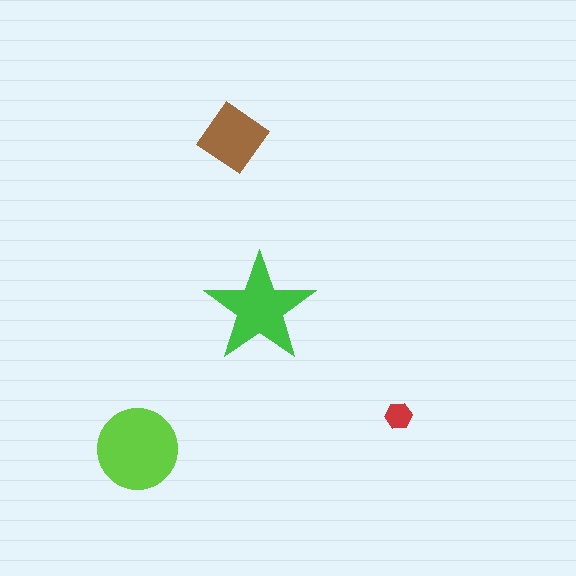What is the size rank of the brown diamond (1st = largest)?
3rd.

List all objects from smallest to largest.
The red hexagon, the brown diamond, the green star, the lime circle.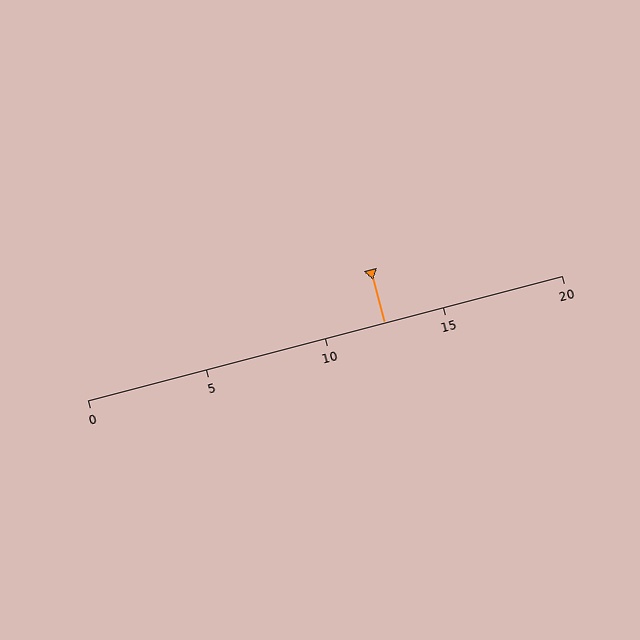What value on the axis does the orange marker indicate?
The marker indicates approximately 12.5.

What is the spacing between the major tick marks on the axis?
The major ticks are spaced 5 apart.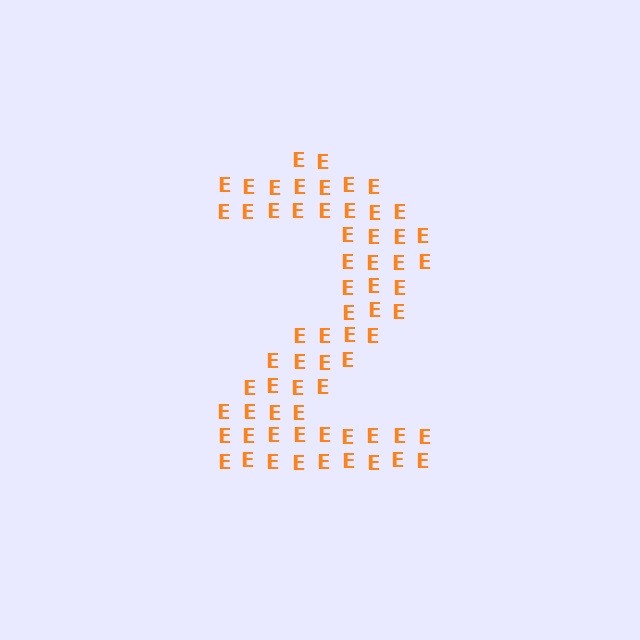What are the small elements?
The small elements are letter E's.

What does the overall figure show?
The overall figure shows the digit 2.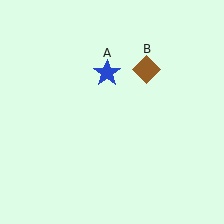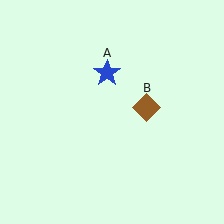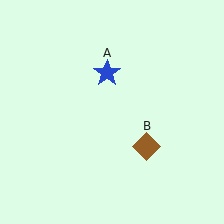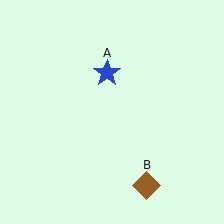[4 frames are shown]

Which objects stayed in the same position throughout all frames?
Blue star (object A) remained stationary.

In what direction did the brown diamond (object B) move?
The brown diamond (object B) moved down.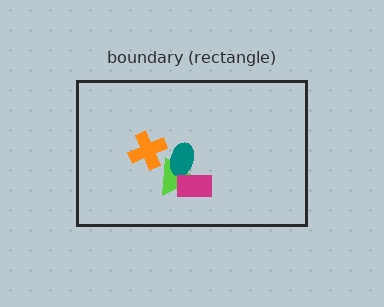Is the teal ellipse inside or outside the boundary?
Inside.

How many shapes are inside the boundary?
4 inside, 0 outside.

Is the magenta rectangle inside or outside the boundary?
Inside.